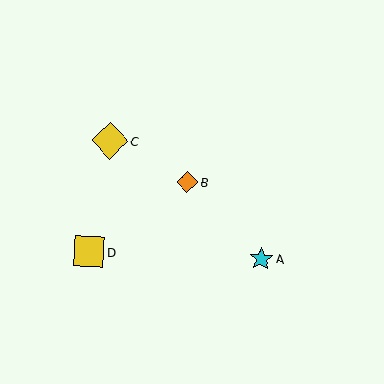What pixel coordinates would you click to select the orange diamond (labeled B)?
Click at (187, 182) to select the orange diamond B.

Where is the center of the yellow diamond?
The center of the yellow diamond is at (110, 141).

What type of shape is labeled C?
Shape C is a yellow diamond.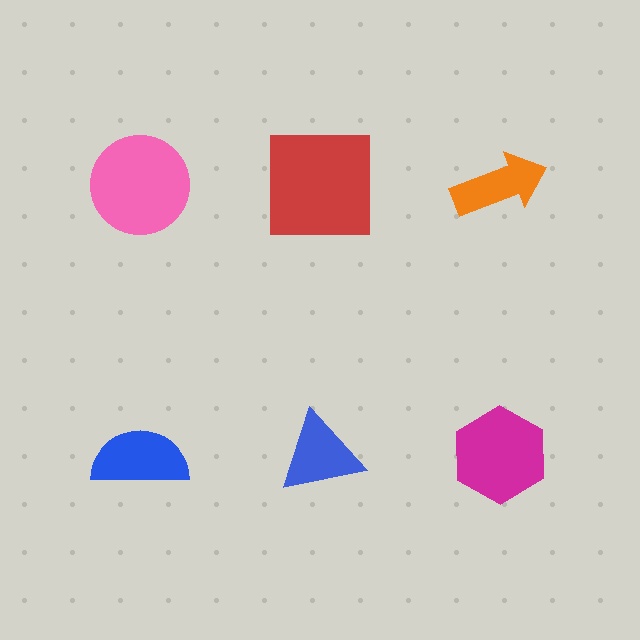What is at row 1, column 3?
An orange arrow.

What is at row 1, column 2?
A red square.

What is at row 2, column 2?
A blue triangle.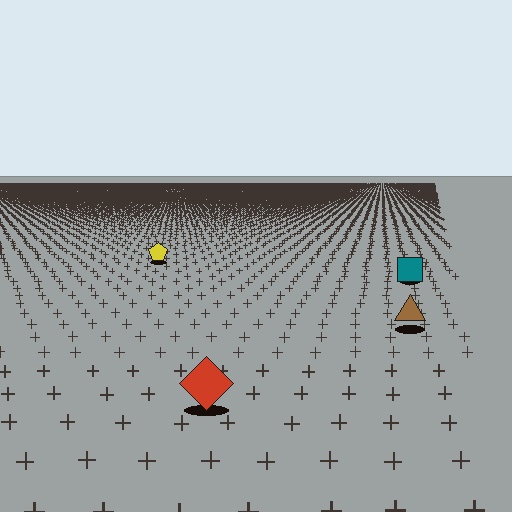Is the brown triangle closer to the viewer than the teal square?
Yes. The brown triangle is closer — you can tell from the texture gradient: the ground texture is coarser near it.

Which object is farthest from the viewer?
The yellow pentagon is farthest from the viewer. It appears smaller and the ground texture around it is denser.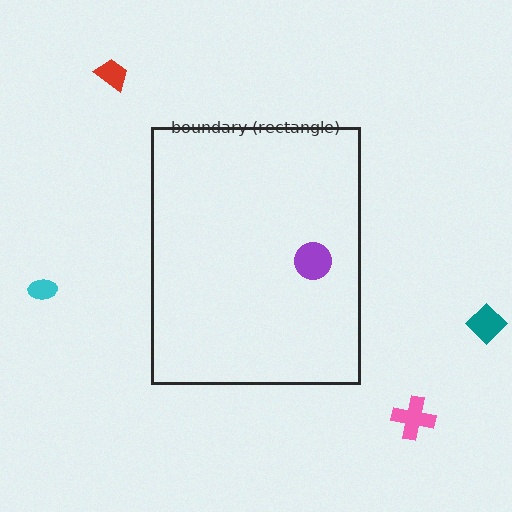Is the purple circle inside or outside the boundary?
Inside.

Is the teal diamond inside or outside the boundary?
Outside.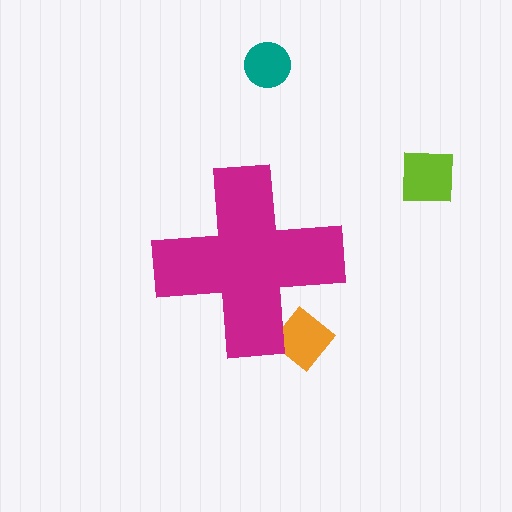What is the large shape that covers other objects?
A magenta cross.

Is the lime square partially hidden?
No, the lime square is fully visible.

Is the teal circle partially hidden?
No, the teal circle is fully visible.